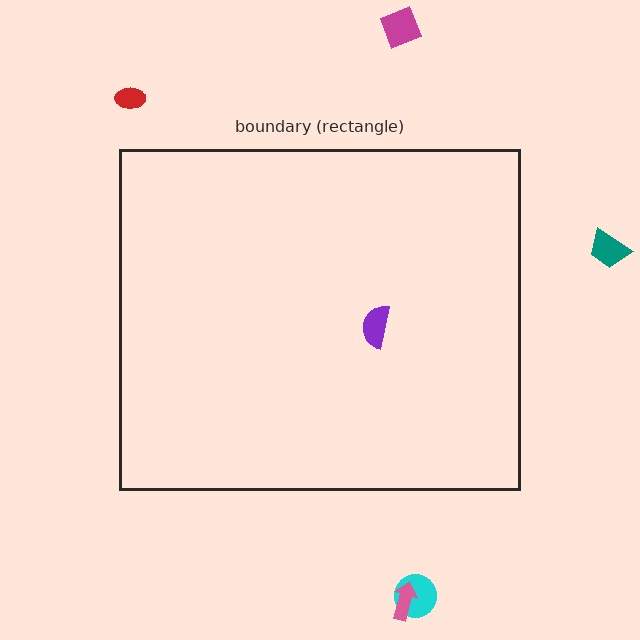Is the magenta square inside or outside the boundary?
Outside.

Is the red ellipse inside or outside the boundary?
Outside.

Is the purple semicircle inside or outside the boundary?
Inside.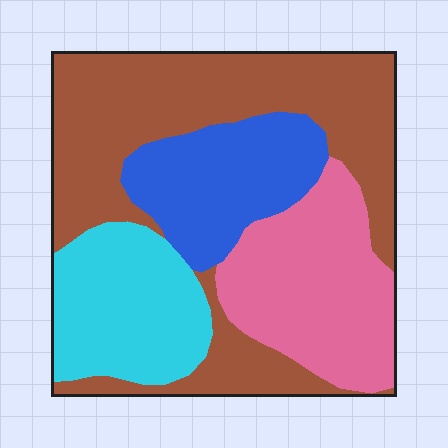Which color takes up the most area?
Brown, at roughly 40%.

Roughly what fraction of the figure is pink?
Pink takes up less than a quarter of the figure.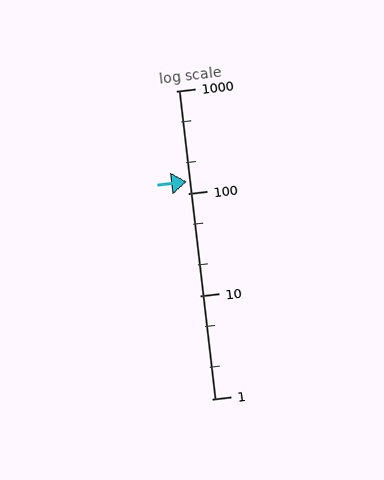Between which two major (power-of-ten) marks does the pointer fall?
The pointer is between 100 and 1000.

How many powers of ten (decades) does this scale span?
The scale spans 3 decades, from 1 to 1000.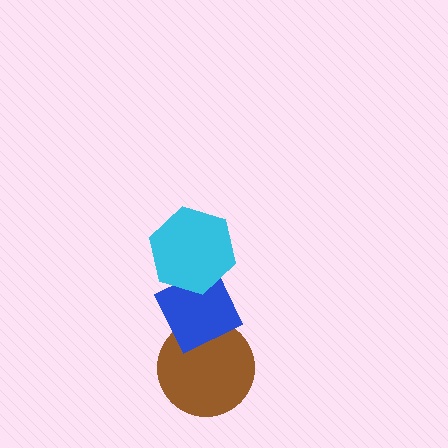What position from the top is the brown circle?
The brown circle is 3rd from the top.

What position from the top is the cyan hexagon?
The cyan hexagon is 1st from the top.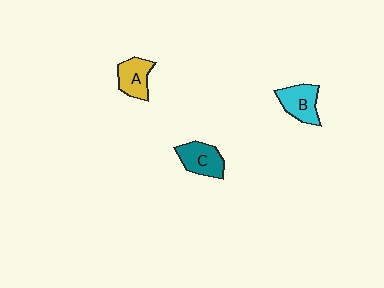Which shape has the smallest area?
Shape A (yellow).